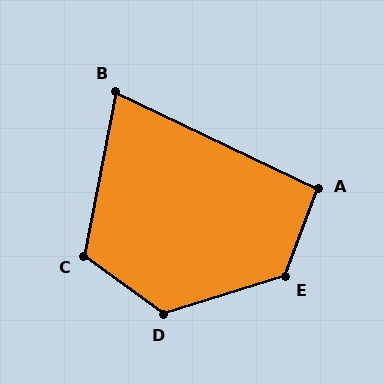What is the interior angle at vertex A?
Approximately 95 degrees (obtuse).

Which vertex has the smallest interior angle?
B, at approximately 75 degrees.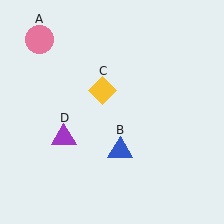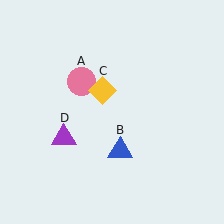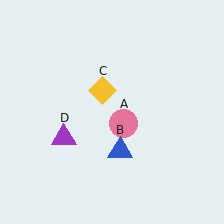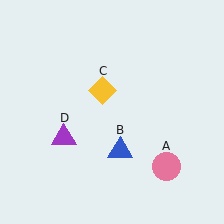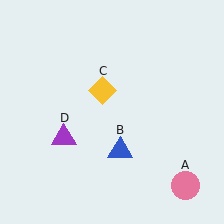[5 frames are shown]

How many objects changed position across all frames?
1 object changed position: pink circle (object A).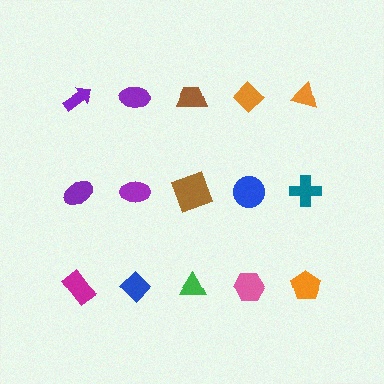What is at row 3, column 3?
A green triangle.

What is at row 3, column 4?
A pink hexagon.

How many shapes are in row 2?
5 shapes.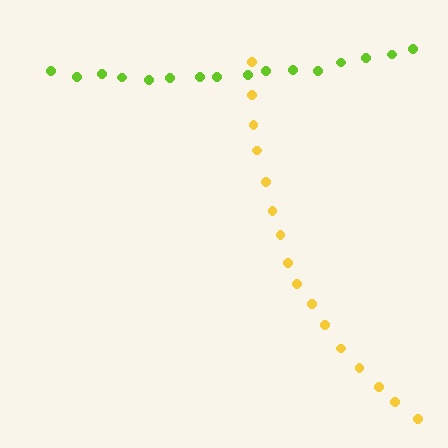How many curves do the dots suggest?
There are 2 distinct paths.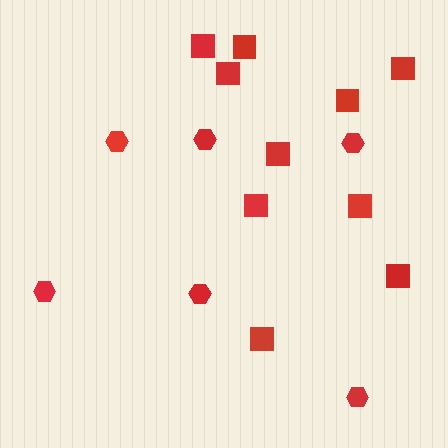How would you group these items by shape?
There are 2 groups: one group of hexagons (6) and one group of squares (10).